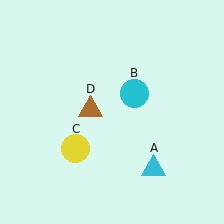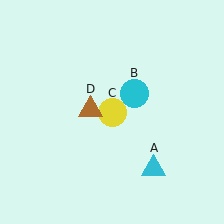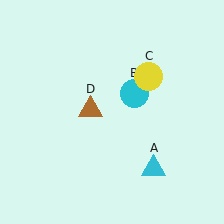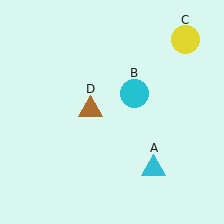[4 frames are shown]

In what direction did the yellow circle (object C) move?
The yellow circle (object C) moved up and to the right.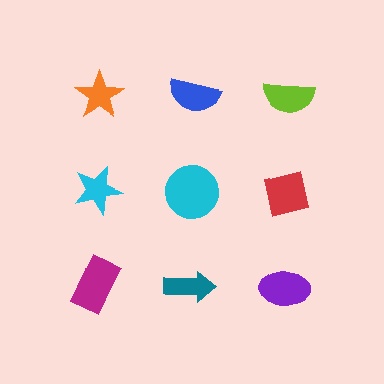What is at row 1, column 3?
A lime semicircle.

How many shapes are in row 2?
3 shapes.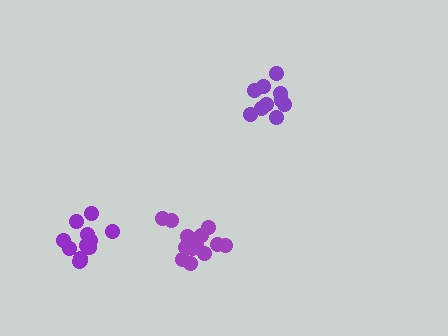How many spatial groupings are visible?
There are 3 spatial groupings.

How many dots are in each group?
Group 1: 13 dots, Group 2: 10 dots, Group 3: 15 dots (38 total).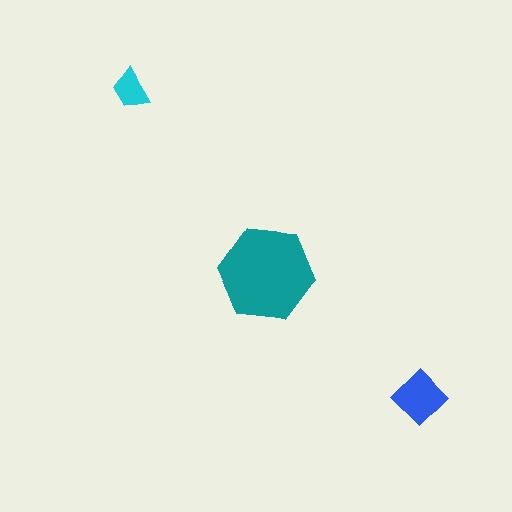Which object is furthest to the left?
The cyan trapezoid is leftmost.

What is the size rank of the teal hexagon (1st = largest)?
1st.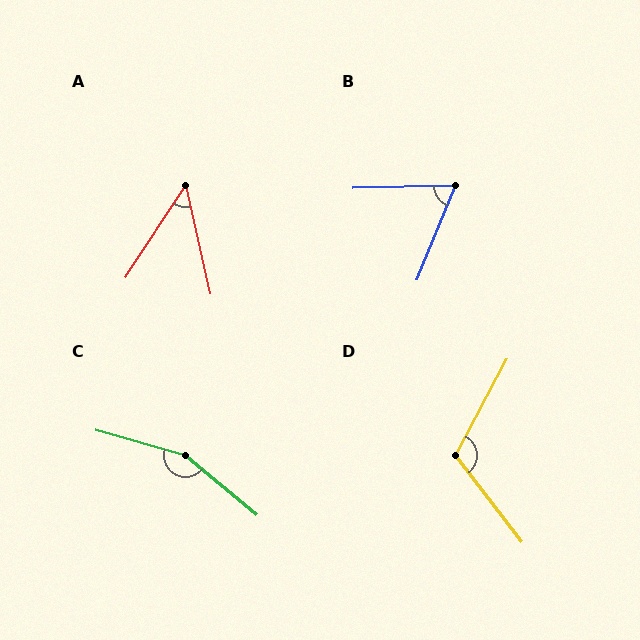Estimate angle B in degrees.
Approximately 66 degrees.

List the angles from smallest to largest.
A (46°), B (66°), D (114°), C (156°).